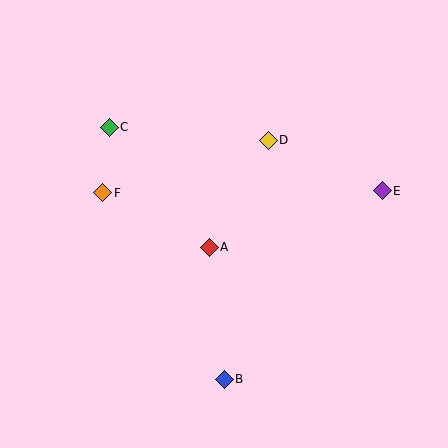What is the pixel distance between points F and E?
The distance between F and E is 280 pixels.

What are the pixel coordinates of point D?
Point D is at (268, 140).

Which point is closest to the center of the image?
Point A at (209, 247) is closest to the center.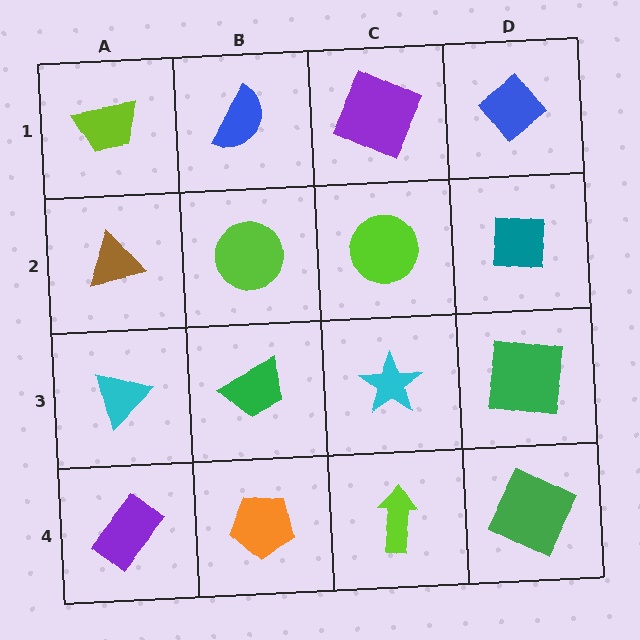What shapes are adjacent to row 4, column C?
A cyan star (row 3, column C), an orange pentagon (row 4, column B), a green square (row 4, column D).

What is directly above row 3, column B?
A lime circle.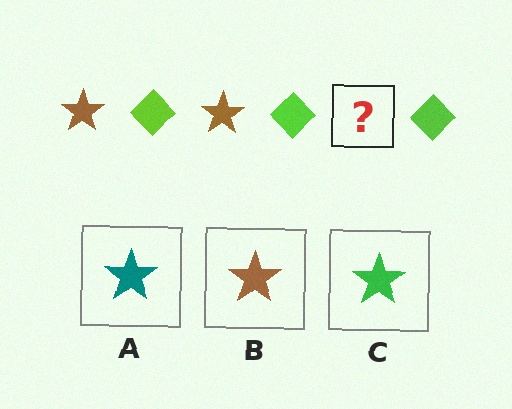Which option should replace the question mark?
Option B.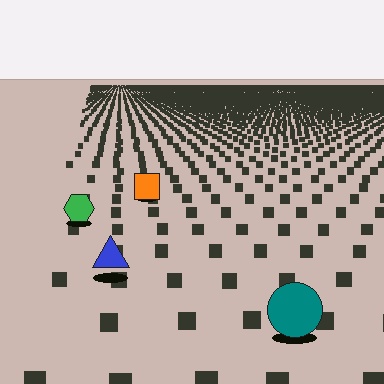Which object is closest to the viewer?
The teal circle is closest. The texture marks near it are larger and more spread out.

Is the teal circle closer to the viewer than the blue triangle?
Yes. The teal circle is closer — you can tell from the texture gradient: the ground texture is coarser near it.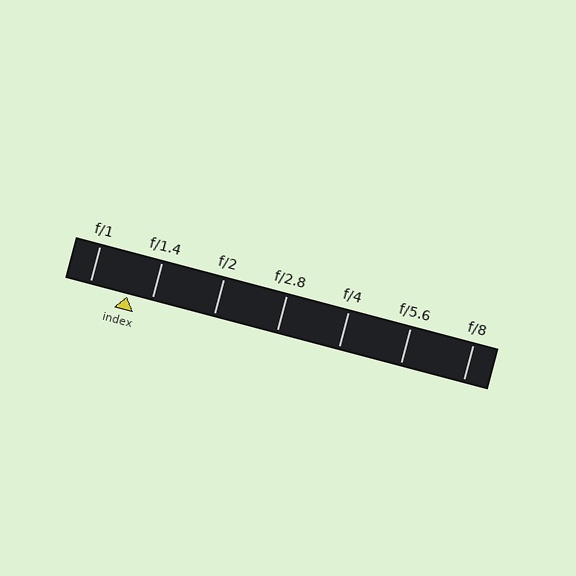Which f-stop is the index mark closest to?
The index mark is closest to f/1.4.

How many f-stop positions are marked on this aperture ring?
There are 7 f-stop positions marked.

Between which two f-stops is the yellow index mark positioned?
The index mark is between f/1 and f/1.4.